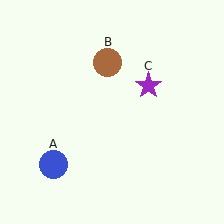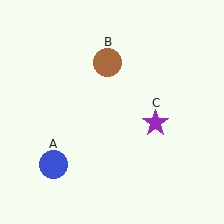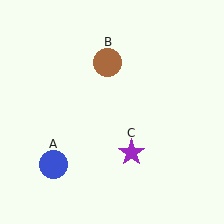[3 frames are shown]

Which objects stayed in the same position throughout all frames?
Blue circle (object A) and brown circle (object B) remained stationary.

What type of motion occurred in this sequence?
The purple star (object C) rotated clockwise around the center of the scene.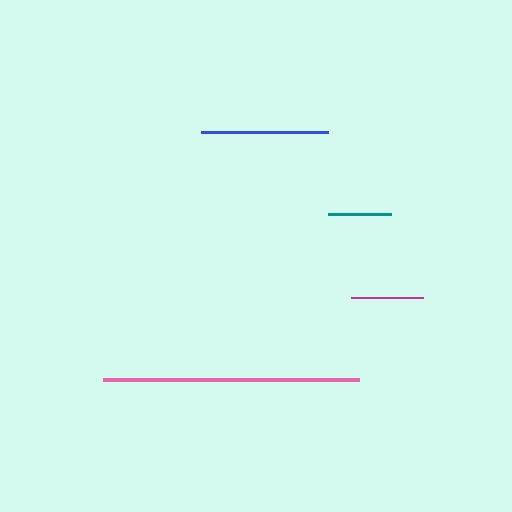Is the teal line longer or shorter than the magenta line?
The magenta line is longer than the teal line.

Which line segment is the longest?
The pink line is the longest at approximately 256 pixels.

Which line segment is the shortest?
The teal line is the shortest at approximately 63 pixels.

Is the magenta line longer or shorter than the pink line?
The pink line is longer than the magenta line.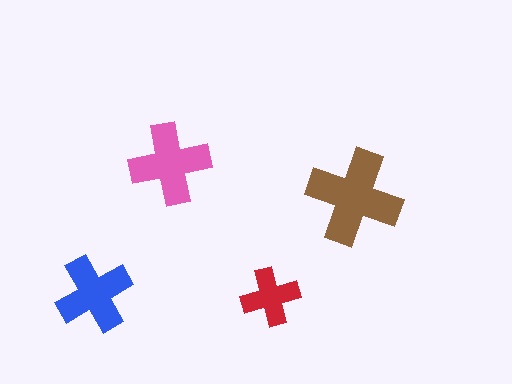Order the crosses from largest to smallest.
the brown one, the pink one, the blue one, the red one.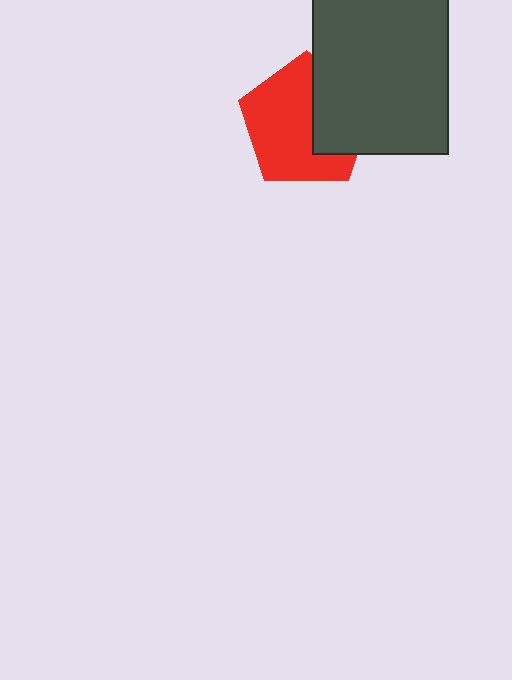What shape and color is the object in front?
The object in front is a dark gray rectangle.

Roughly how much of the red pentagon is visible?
About half of it is visible (roughly 64%).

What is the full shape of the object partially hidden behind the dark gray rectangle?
The partially hidden object is a red pentagon.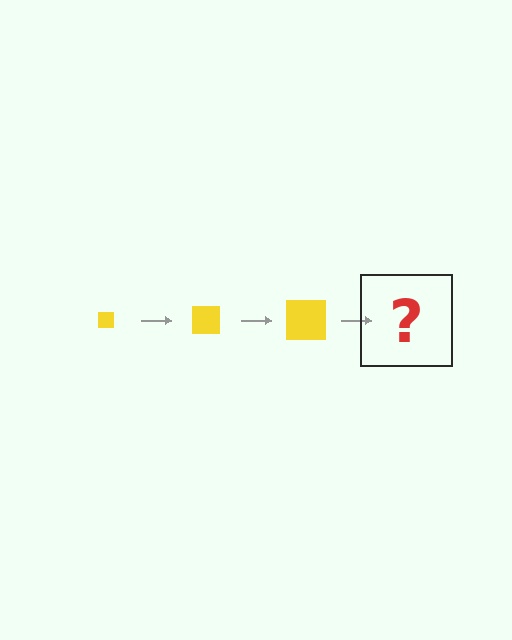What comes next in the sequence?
The next element should be a yellow square, larger than the previous one.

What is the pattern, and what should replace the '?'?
The pattern is that the square gets progressively larger each step. The '?' should be a yellow square, larger than the previous one.